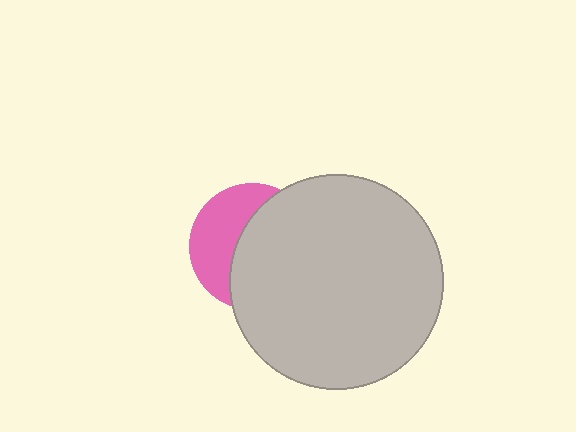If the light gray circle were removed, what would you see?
You would see the complete pink circle.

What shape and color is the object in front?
The object in front is a light gray circle.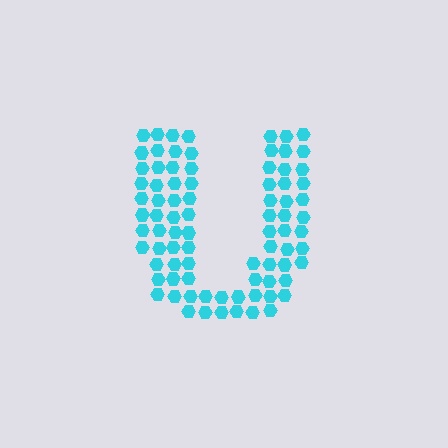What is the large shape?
The large shape is the letter U.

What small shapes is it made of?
It is made of small hexagons.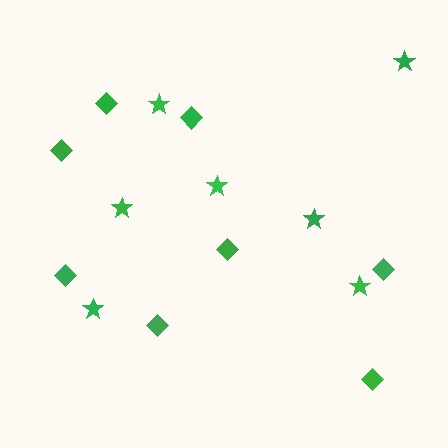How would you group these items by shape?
There are 2 groups: one group of stars (7) and one group of diamonds (8).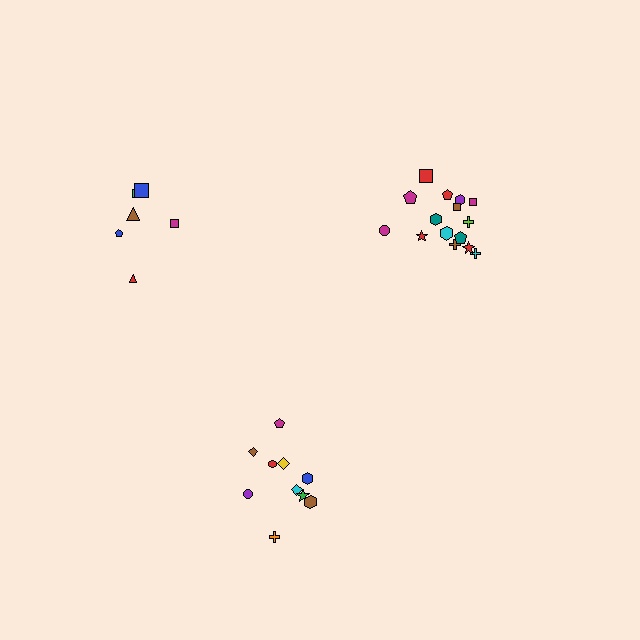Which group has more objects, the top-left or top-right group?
The top-right group.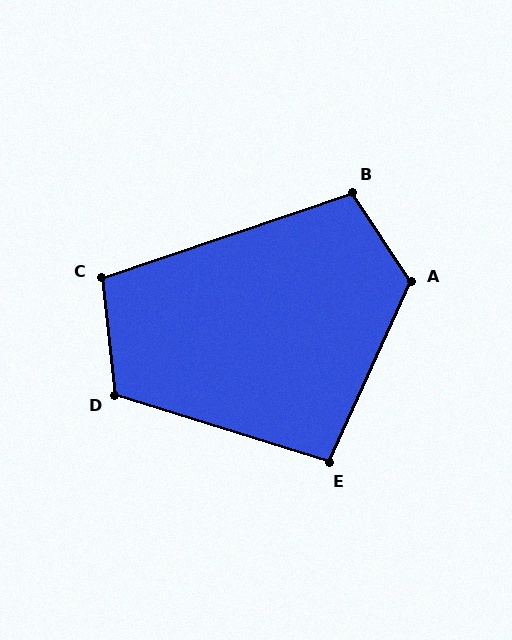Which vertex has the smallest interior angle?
E, at approximately 97 degrees.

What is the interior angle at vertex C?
Approximately 102 degrees (obtuse).